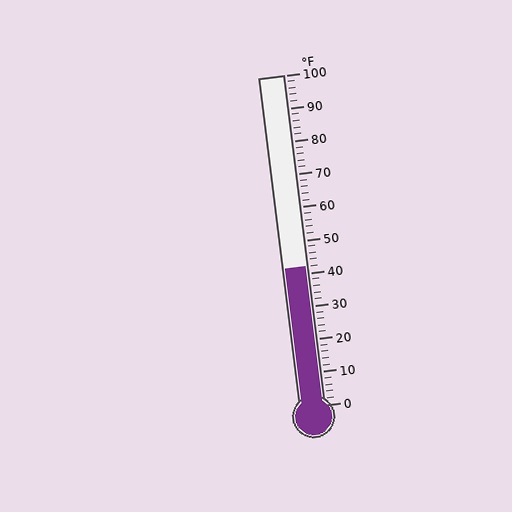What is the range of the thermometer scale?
The thermometer scale ranges from 0°F to 100°F.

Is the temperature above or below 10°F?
The temperature is above 10°F.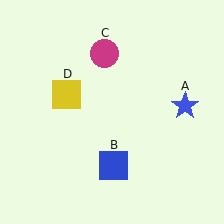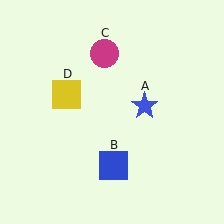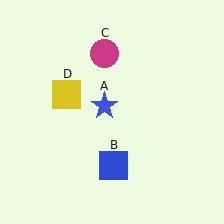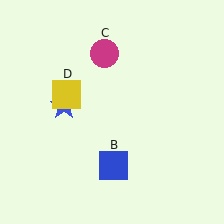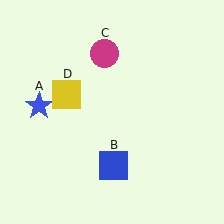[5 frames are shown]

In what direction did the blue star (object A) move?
The blue star (object A) moved left.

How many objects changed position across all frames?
1 object changed position: blue star (object A).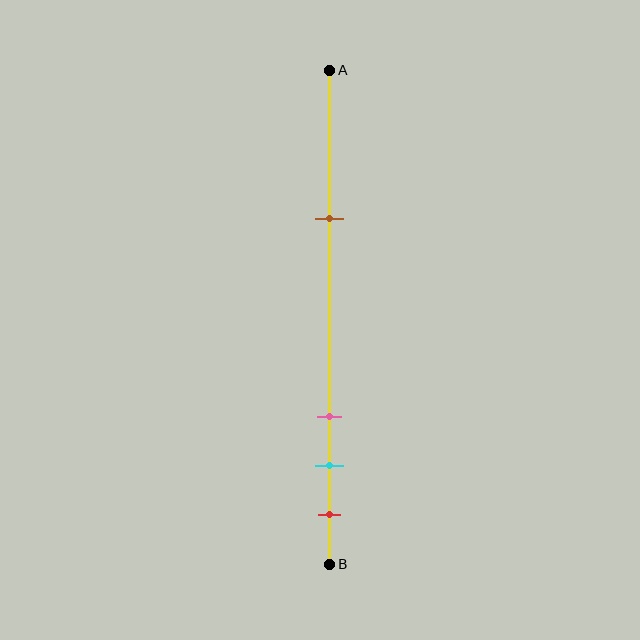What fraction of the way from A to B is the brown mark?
The brown mark is approximately 30% (0.3) of the way from A to B.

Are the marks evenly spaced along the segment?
No, the marks are not evenly spaced.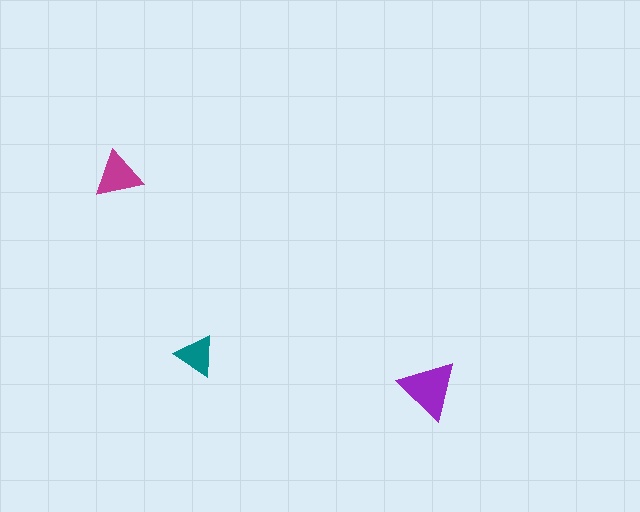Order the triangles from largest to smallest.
the purple one, the magenta one, the teal one.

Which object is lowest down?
The purple triangle is bottommost.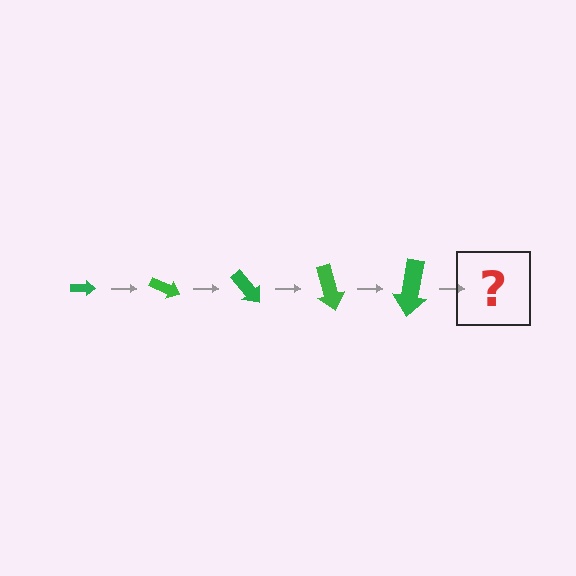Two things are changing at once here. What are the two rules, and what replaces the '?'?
The two rules are that the arrow grows larger each step and it rotates 25 degrees each step. The '?' should be an arrow, larger than the previous one and rotated 125 degrees from the start.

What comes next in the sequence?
The next element should be an arrow, larger than the previous one and rotated 125 degrees from the start.